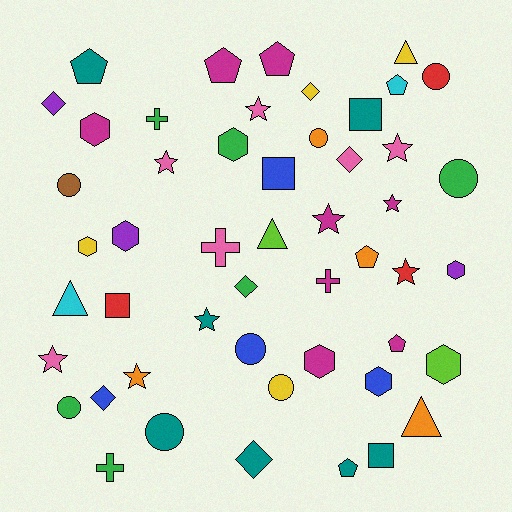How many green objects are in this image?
There are 6 green objects.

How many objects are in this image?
There are 50 objects.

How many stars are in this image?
There are 9 stars.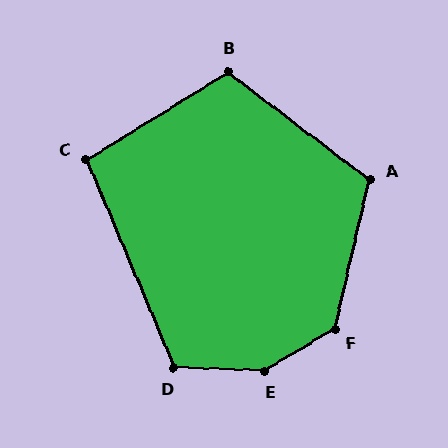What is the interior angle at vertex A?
Approximately 114 degrees (obtuse).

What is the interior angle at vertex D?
Approximately 115 degrees (obtuse).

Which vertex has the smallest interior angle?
C, at approximately 99 degrees.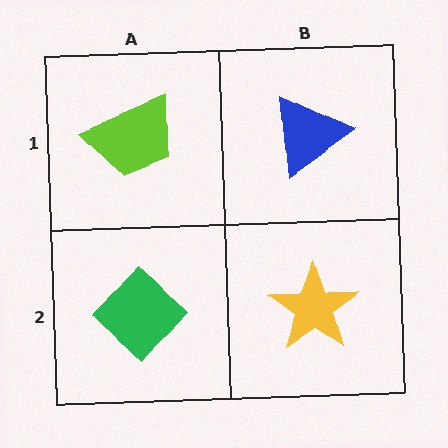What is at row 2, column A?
A green diamond.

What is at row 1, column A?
A lime trapezoid.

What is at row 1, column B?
A blue triangle.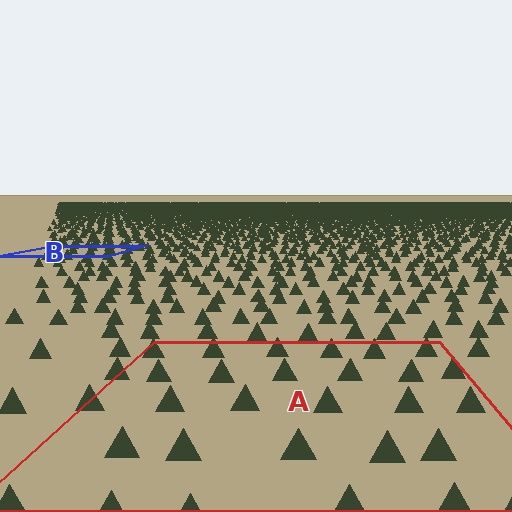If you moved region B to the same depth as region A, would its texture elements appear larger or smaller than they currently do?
They would appear larger. At a closer depth, the same texture elements are projected at a bigger on-screen size.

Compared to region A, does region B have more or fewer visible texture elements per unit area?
Region B has more texture elements per unit area — they are packed more densely because it is farther away.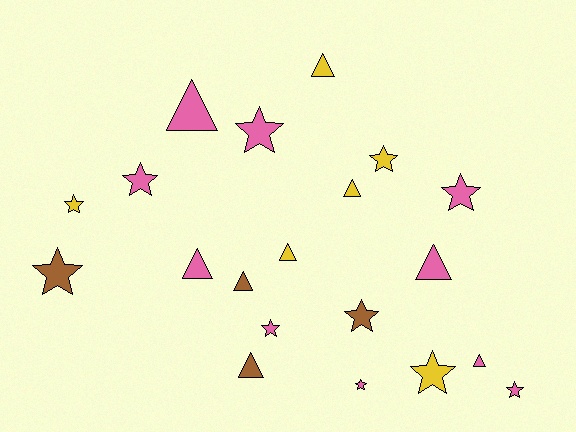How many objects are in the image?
There are 20 objects.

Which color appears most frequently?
Pink, with 10 objects.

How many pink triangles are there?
There are 4 pink triangles.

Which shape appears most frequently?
Star, with 11 objects.